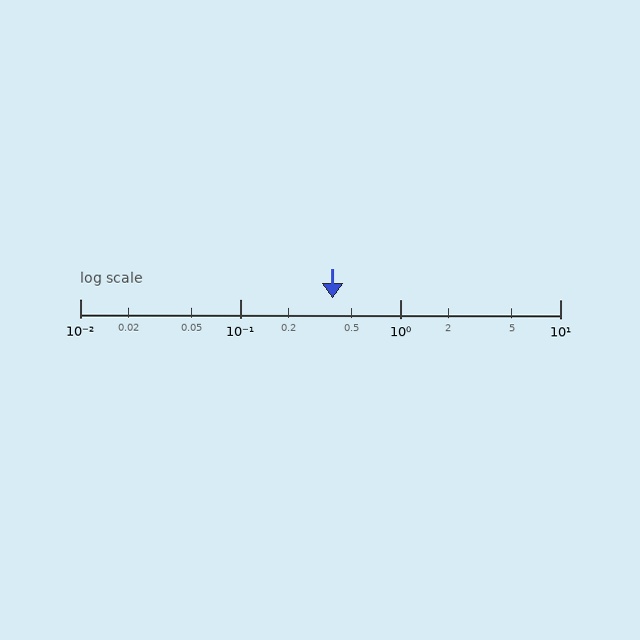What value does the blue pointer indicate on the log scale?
The pointer indicates approximately 0.38.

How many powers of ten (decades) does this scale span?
The scale spans 3 decades, from 0.01 to 10.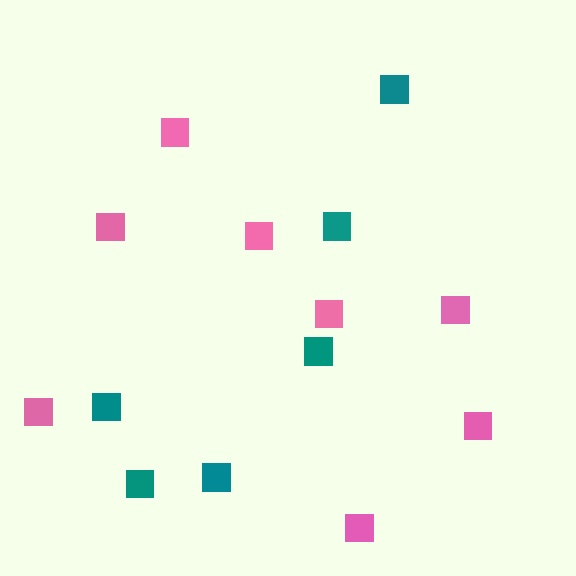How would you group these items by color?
There are 2 groups: one group of pink squares (8) and one group of teal squares (6).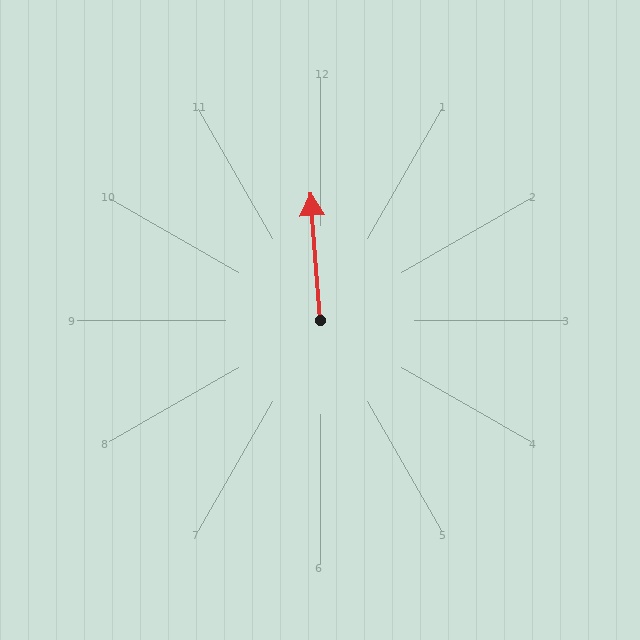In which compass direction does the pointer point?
North.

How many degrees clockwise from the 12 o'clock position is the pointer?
Approximately 356 degrees.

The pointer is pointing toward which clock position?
Roughly 12 o'clock.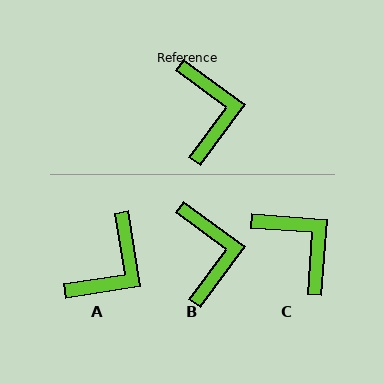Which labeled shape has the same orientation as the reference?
B.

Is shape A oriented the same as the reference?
No, it is off by about 45 degrees.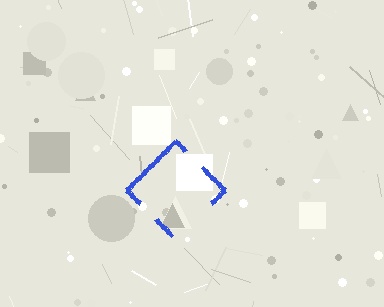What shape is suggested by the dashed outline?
The dashed outline suggests a diamond.